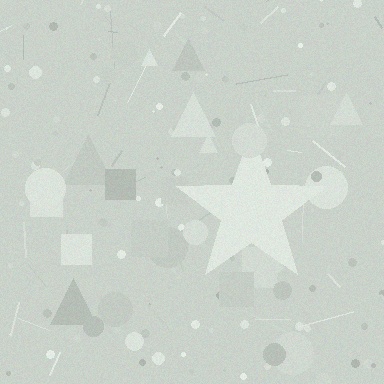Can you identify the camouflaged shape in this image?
The camouflaged shape is a star.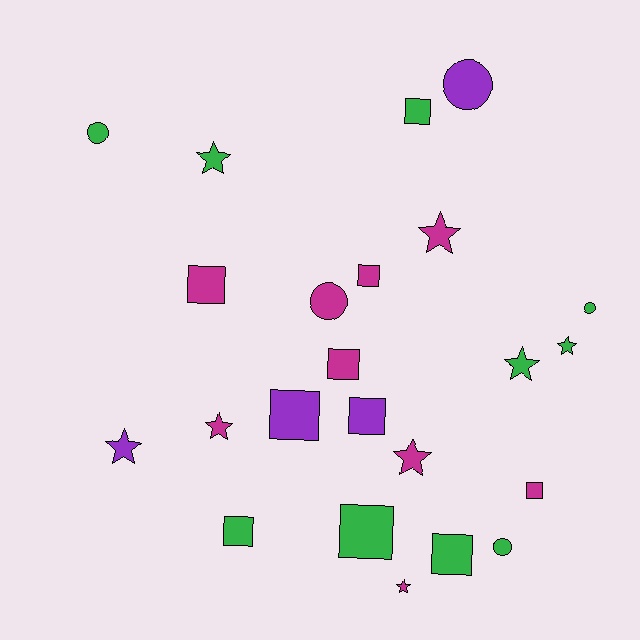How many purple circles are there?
There is 1 purple circle.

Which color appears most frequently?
Green, with 10 objects.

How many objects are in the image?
There are 23 objects.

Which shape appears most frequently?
Square, with 10 objects.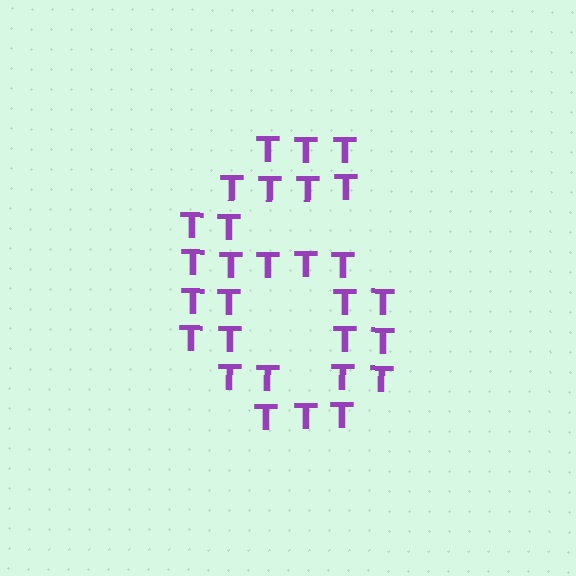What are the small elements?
The small elements are letter T's.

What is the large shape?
The large shape is the digit 6.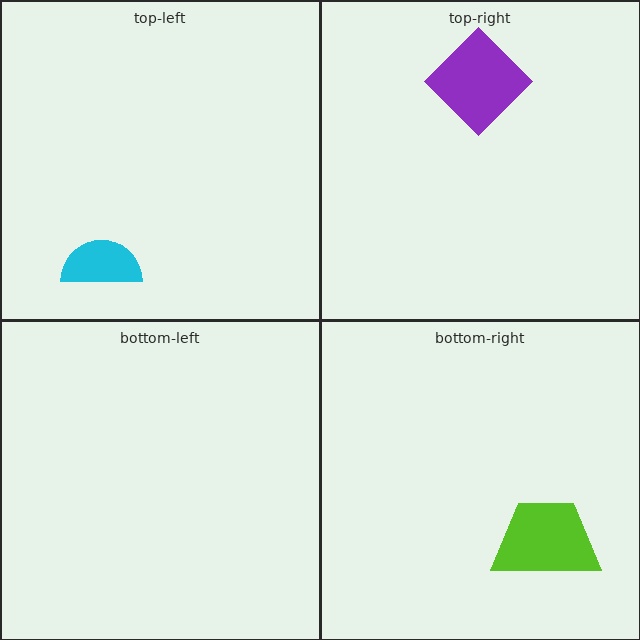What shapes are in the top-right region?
The purple diamond.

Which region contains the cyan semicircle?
The top-left region.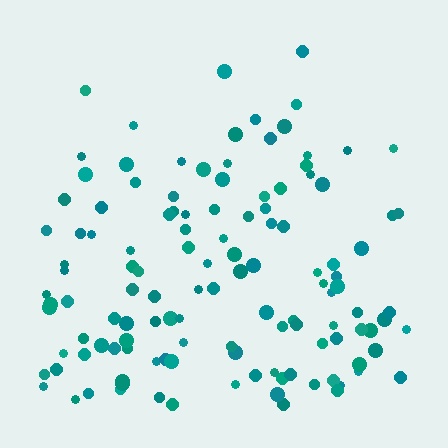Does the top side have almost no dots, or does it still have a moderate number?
Still a moderate number, just noticeably fewer than the bottom.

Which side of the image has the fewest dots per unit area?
The top.